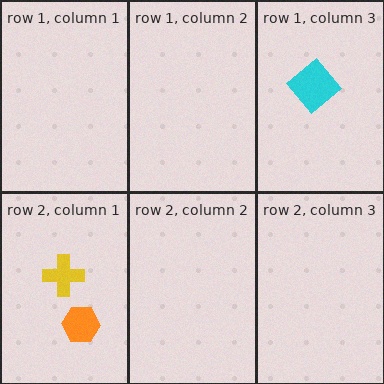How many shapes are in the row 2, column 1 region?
2.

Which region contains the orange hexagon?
The row 2, column 1 region.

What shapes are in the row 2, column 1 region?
The yellow cross, the orange hexagon.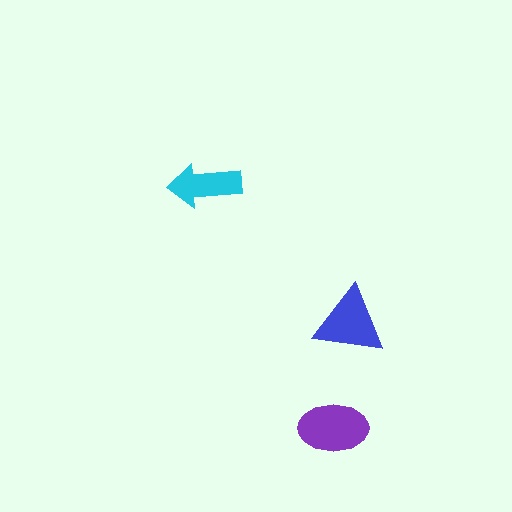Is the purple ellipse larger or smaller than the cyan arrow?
Larger.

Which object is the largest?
The purple ellipse.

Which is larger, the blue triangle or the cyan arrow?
The blue triangle.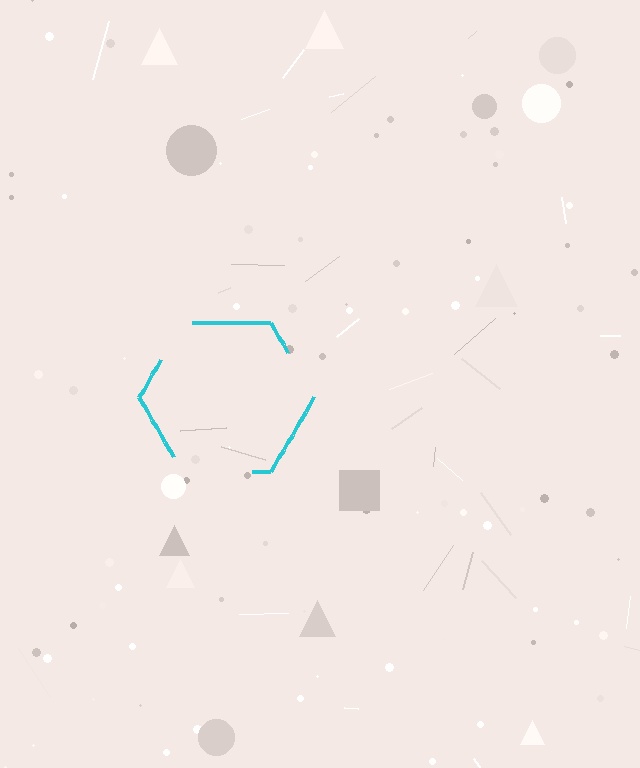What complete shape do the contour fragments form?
The contour fragments form a hexagon.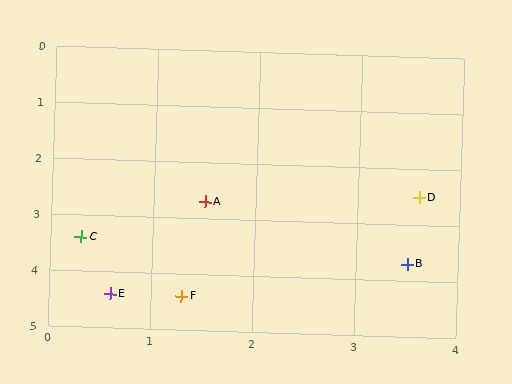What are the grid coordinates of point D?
Point D is at approximately (3.6, 2.5).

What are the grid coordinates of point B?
Point B is at approximately (3.5, 3.7).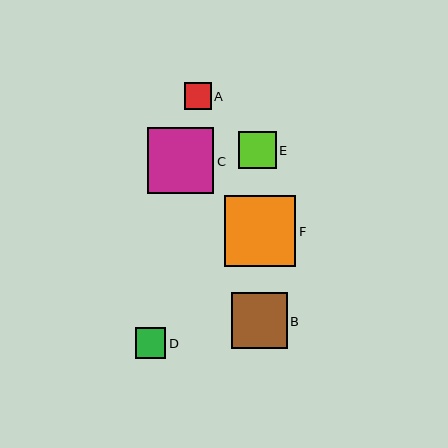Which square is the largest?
Square F is the largest with a size of approximately 71 pixels.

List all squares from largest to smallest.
From largest to smallest: F, C, B, E, D, A.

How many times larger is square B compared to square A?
Square B is approximately 2.1 times the size of square A.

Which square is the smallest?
Square A is the smallest with a size of approximately 27 pixels.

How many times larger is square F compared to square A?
Square F is approximately 2.6 times the size of square A.